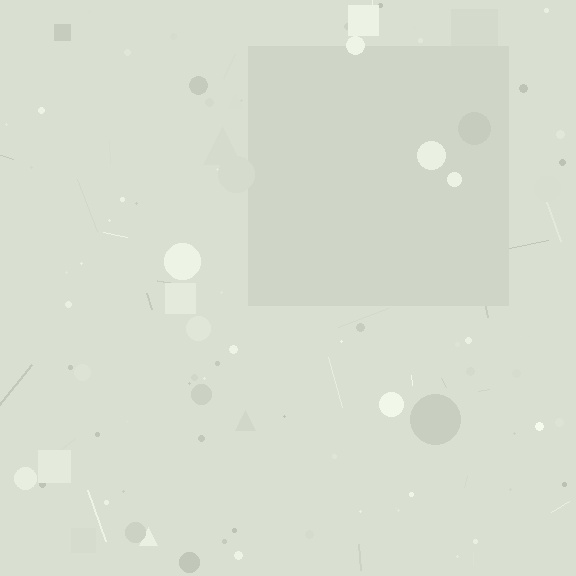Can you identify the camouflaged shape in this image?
The camouflaged shape is a square.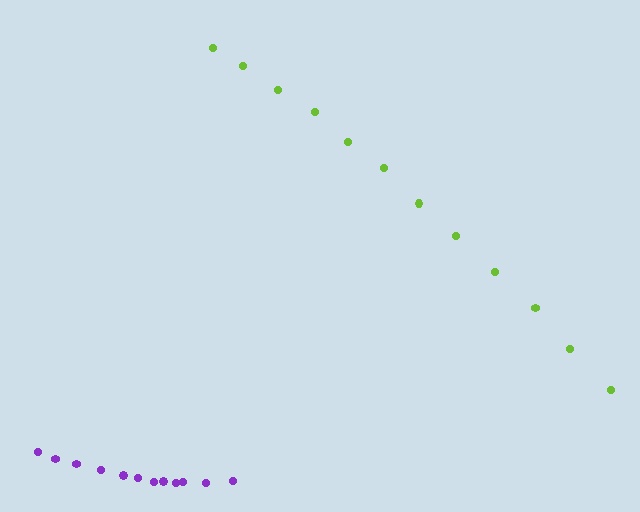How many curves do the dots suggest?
There are 2 distinct paths.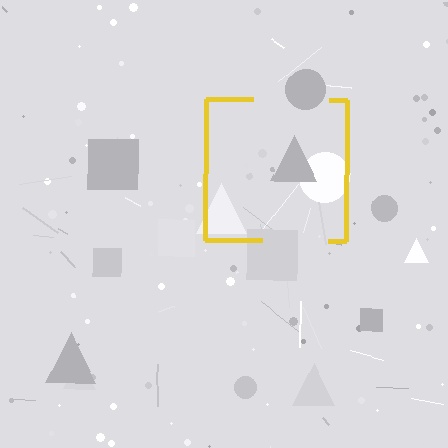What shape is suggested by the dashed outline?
The dashed outline suggests a square.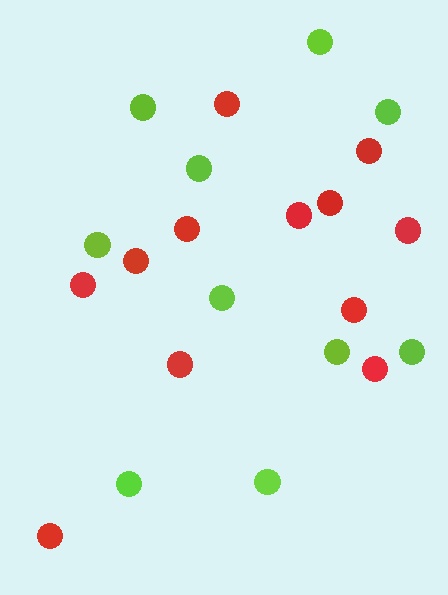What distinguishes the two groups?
There are 2 groups: one group of red circles (12) and one group of lime circles (10).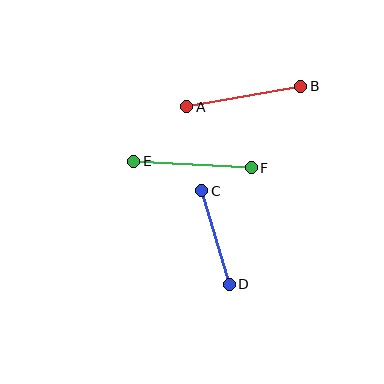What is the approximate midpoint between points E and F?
The midpoint is at approximately (193, 164) pixels.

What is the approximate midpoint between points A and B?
The midpoint is at approximately (244, 96) pixels.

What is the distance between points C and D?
The distance is approximately 98 pixels.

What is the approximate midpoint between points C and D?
The midpoint is at approximately (216, 238) pixels.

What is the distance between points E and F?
The distance is approximately 118 pixels.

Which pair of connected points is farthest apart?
Points E and F are farthest apart.